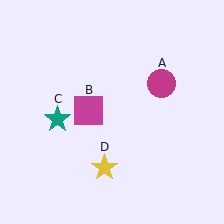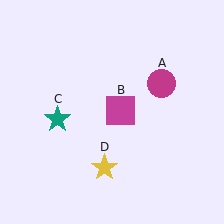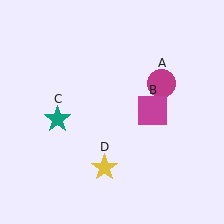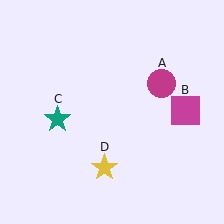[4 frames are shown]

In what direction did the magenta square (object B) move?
The magenta square (object B) moved right.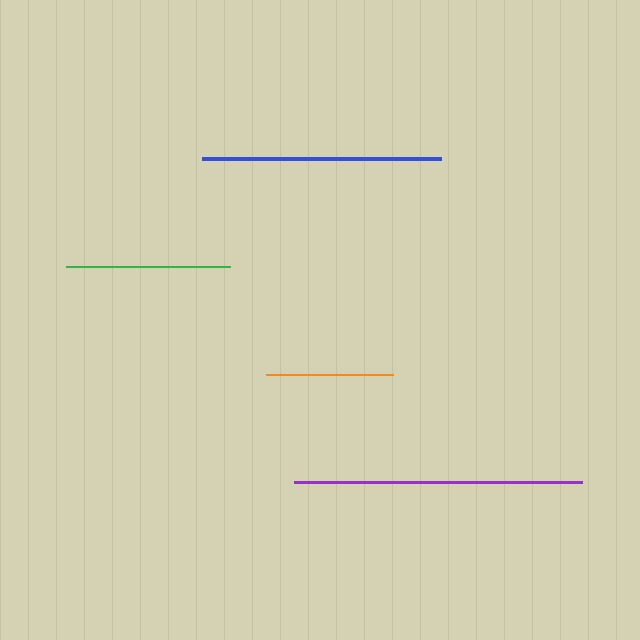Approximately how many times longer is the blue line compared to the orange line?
The blue line is approximately 1.9 times the length of the orange line.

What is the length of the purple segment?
The purple segment is approximately 288 pixels long.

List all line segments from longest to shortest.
From longest to shortest: purple, blue, green, orange.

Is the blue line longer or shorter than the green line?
The blue line is longer than the green line.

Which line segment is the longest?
The purple line is the longest at approximately 288 pixels.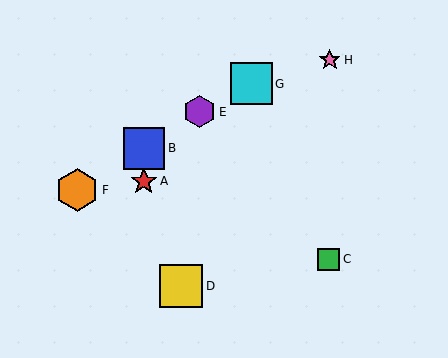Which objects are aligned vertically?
Objects A, B are aligned vertically.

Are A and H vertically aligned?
No, A is at x≈144 and H is at x≈330.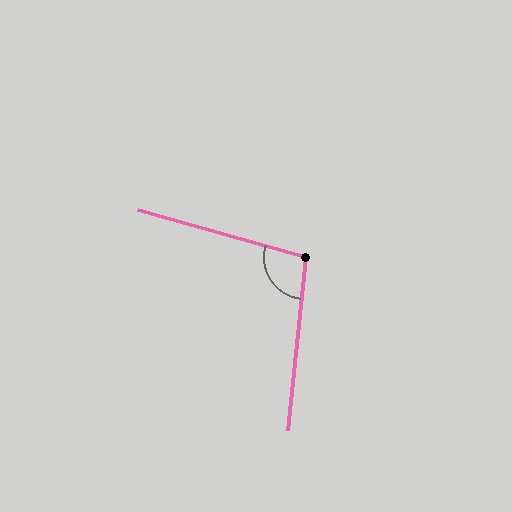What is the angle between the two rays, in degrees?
Approximately 100 degrees.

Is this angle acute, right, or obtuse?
It is obtuse.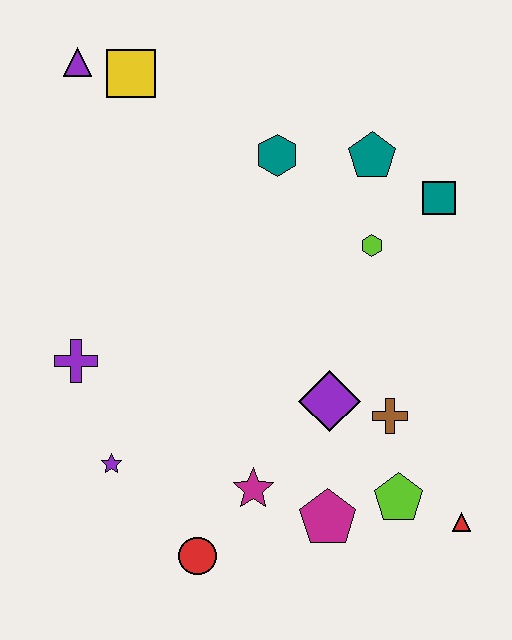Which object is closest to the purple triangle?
The yellow square is closest to the purple triangle.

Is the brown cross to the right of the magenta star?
Yes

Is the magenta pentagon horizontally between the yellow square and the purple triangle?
No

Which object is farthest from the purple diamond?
The purple triangle is farthest from the purple diamond.